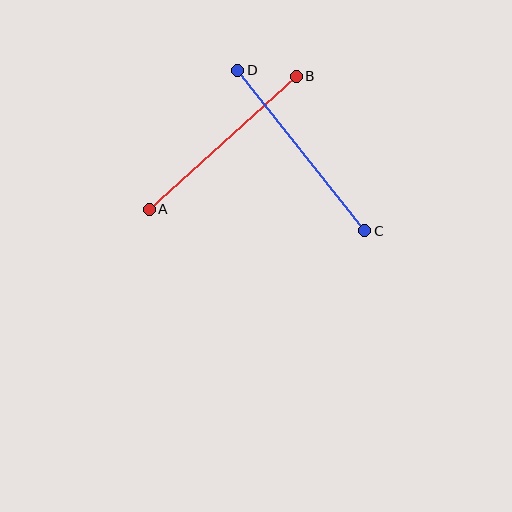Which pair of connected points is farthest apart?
Points C and D are farthest apart.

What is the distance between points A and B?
The distance is approximately 198 pixels.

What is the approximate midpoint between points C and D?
The midpoint is at approximately (301, 151) pixels.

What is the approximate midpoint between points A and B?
The midpoint is at approximately (223, 143) pixels.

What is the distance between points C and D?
The distance is approximately 205 pixels.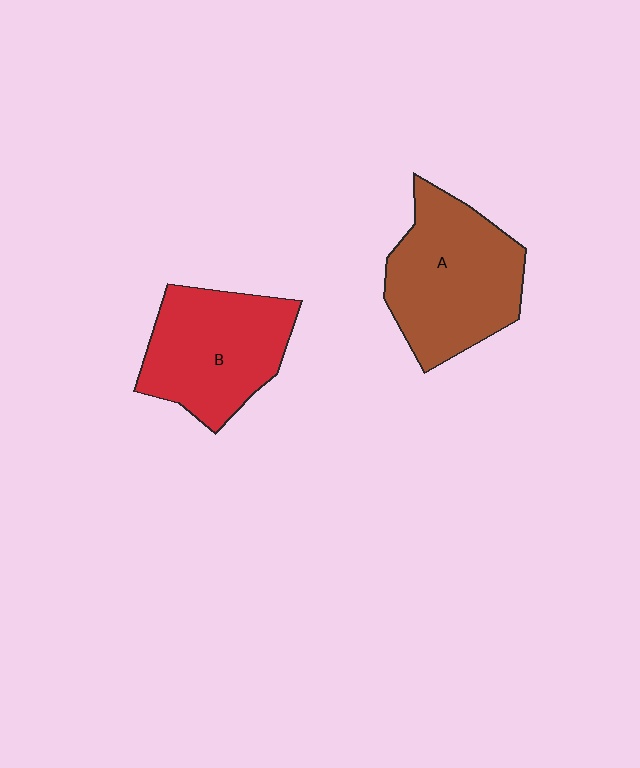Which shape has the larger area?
Shape A (brown).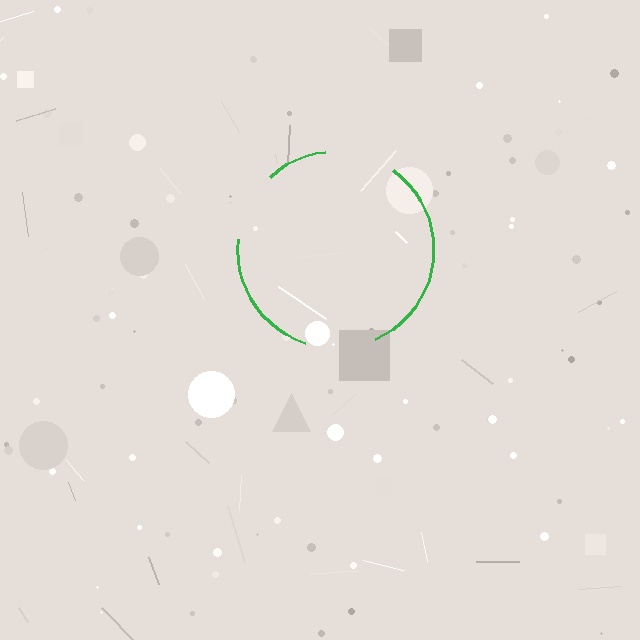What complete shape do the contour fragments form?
The contour fragments form a circle.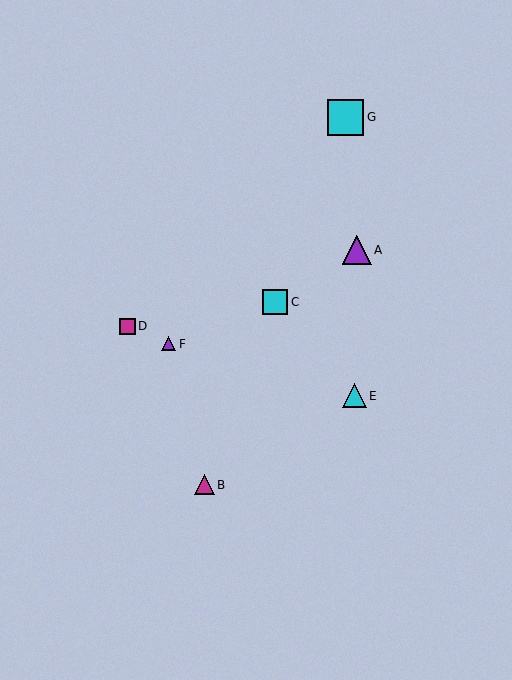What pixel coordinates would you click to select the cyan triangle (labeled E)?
Click at (354, 396) to select the cyan triangle E.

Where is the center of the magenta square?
The center of the magenta square is at (128, 326).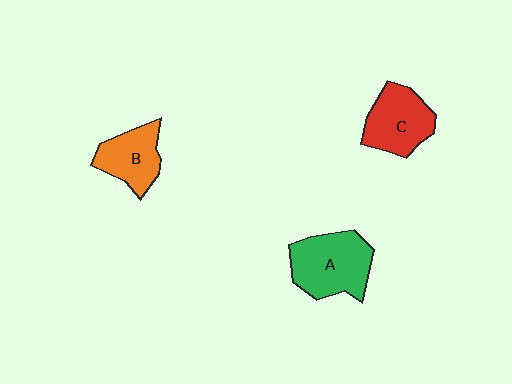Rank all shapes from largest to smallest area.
From largest to smallest: A (green), C (red), B (orange).